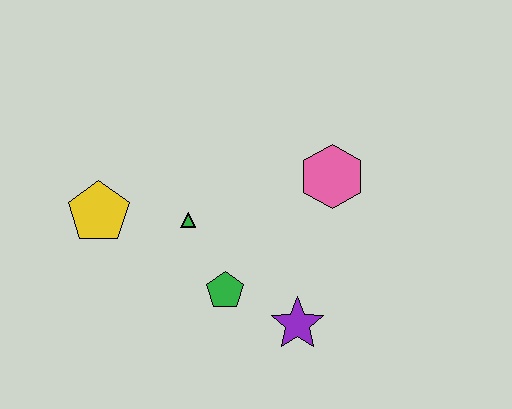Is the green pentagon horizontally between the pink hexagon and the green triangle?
Yes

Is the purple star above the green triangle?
No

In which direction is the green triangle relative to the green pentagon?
The green triangle is above the green pentagon.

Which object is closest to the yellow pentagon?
The green triangle is closest to the yellow pentagon.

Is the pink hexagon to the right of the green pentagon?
Yes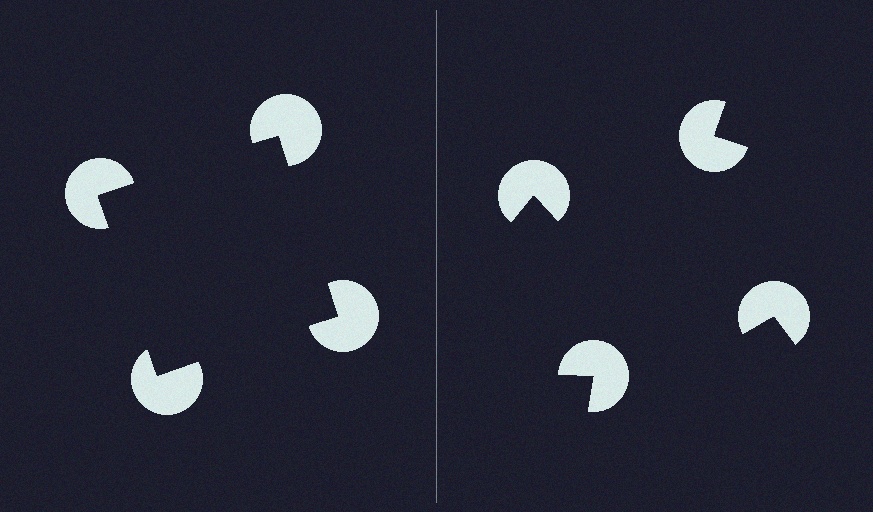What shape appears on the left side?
An illusory square.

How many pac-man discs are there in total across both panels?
8 — 4 on each side.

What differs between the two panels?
The pac-man discs are positioned identically on both sides; only the wedge orientations differ. On the left they align to a square; on the right they are misaligned.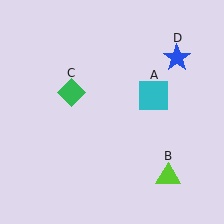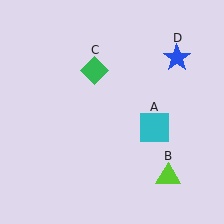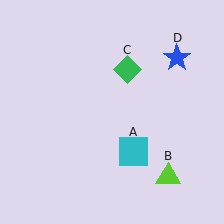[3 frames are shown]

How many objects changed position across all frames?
2 objects changed position: cyan square (object A), green diamond (object C).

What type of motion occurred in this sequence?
The cyan square (object A), green diamond (object C) rotated clockwise around the center of the scene.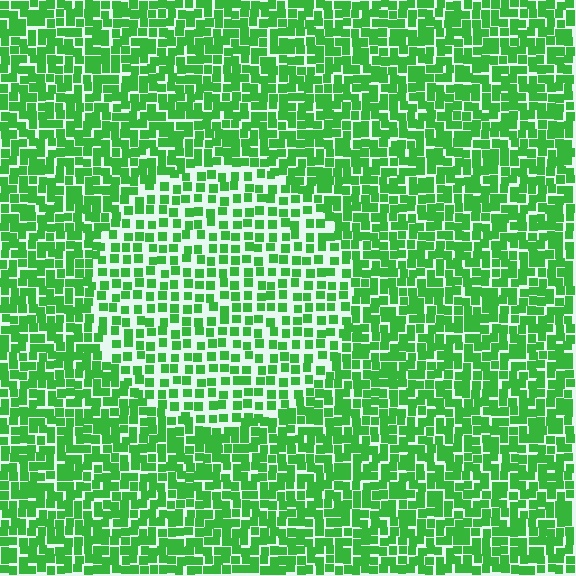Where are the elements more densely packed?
The elements are more densely packed outside the circle boundary.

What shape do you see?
I see a circle.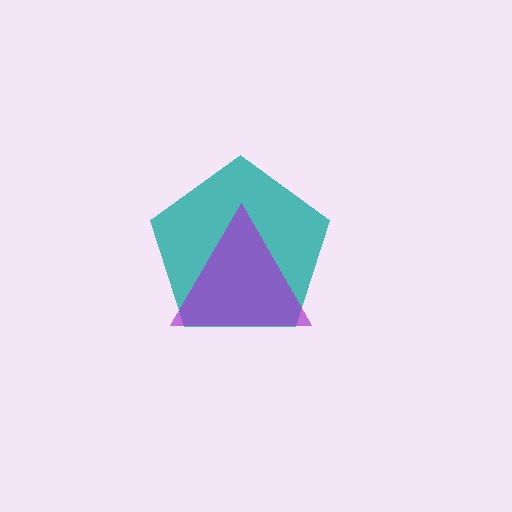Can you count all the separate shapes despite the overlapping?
Yes, there are 2 separate shapes.